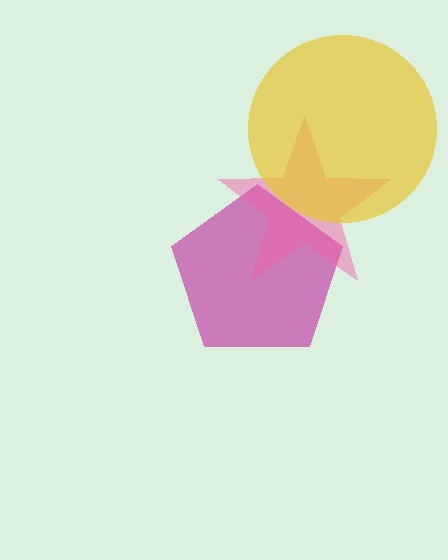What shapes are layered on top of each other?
The layered shapes are: a magenta pentagon, a pink star, a yellow circle.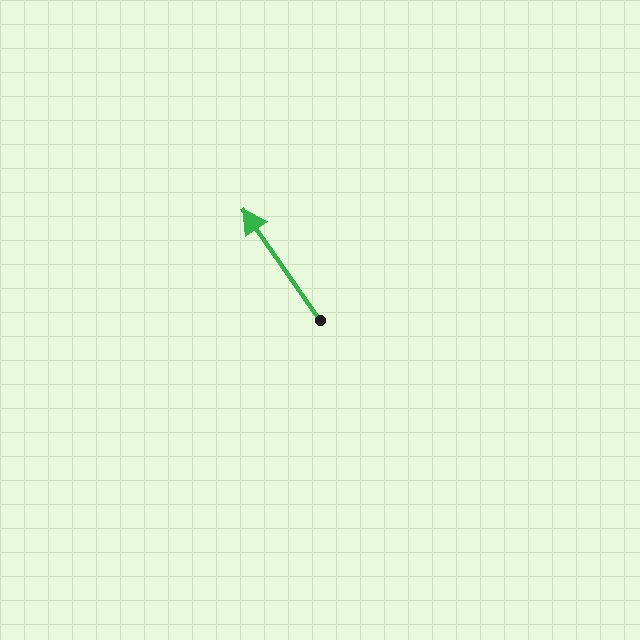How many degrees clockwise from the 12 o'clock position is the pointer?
Approximately 325 degrees.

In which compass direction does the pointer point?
Northwest.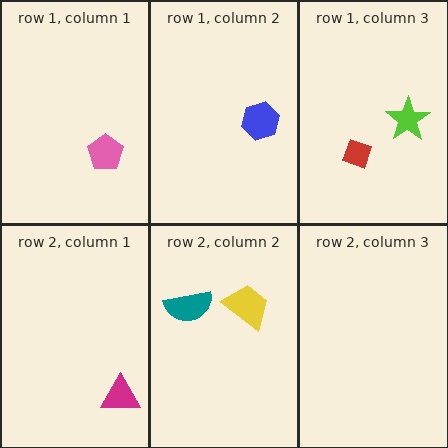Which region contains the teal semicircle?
The row 2, column 2 region.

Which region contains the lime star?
The row 1, column 3 region.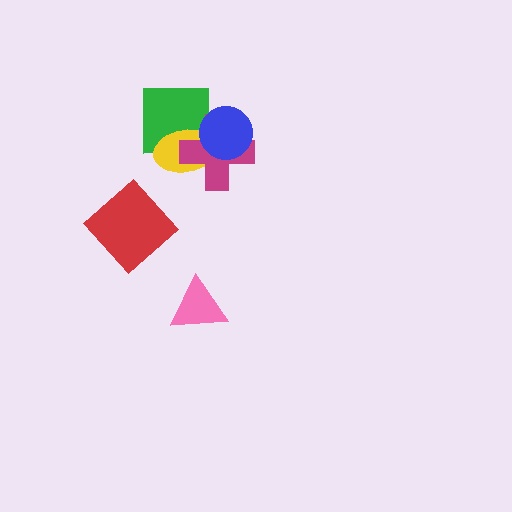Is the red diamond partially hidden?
No, no other shape covers it.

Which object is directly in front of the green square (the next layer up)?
The yellow ellipse is directly in front of the green square.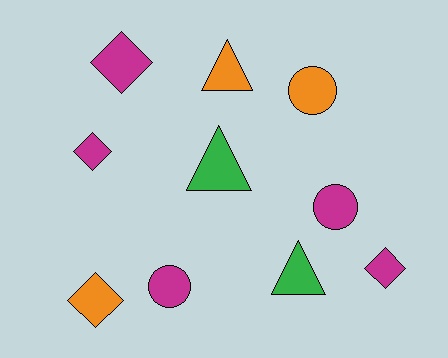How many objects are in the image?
There are 10 objects.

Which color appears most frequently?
Magenta, with 5 objects.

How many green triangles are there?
There are 2 green triangles.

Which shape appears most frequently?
Diamond, with 4 objects.